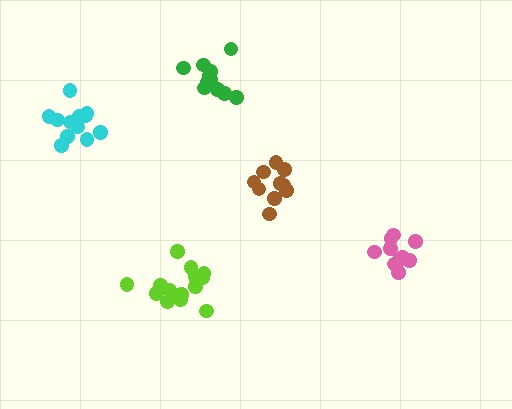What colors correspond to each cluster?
The clusters are colored: brown, pink, cyan, lime, green.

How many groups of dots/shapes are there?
There are 5 groups.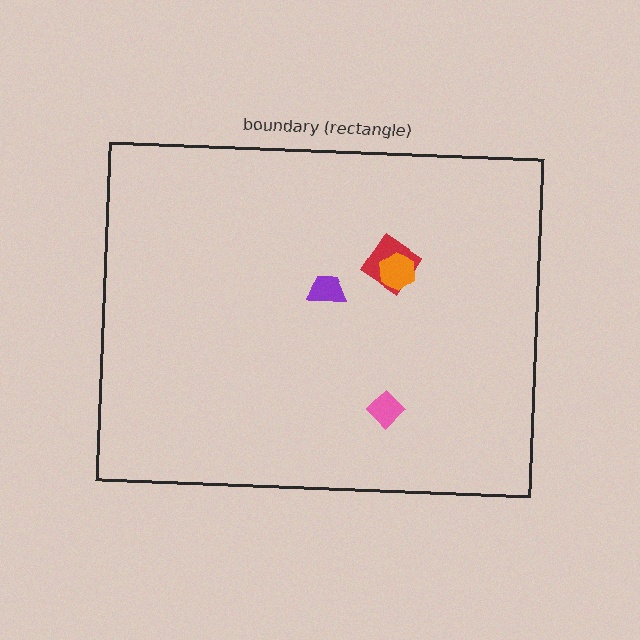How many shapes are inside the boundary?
4 inside, 0 outside.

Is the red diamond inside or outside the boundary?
Inside.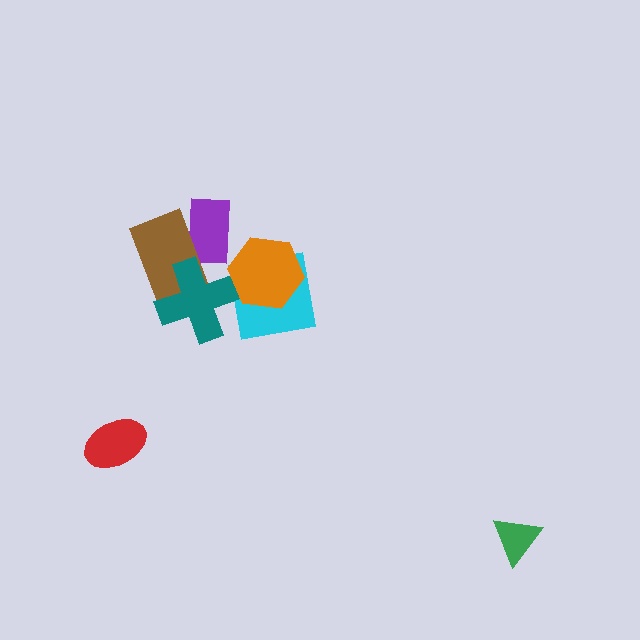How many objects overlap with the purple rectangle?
1 object overlaps with the purple rectangle.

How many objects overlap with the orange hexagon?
1 object overlaps with the orange hexagon.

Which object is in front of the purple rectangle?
The brown rectangle is in front of the purple rectangle.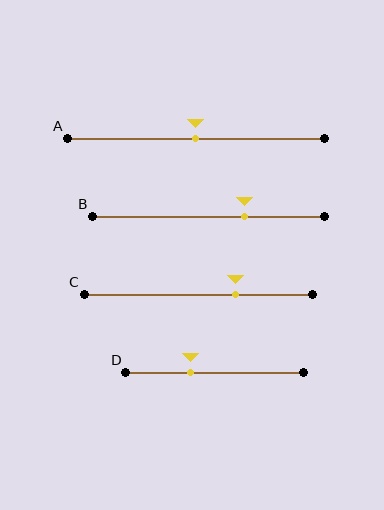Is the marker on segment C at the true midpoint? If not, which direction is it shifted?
No, the marker on segment C is shifted to the right by about 16% of the segment length.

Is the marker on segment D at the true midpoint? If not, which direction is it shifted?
No, the marker on segment D is shifted to the left by about 13% of the segment length.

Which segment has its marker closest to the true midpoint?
Segment A has its marker closest to the true midpoint.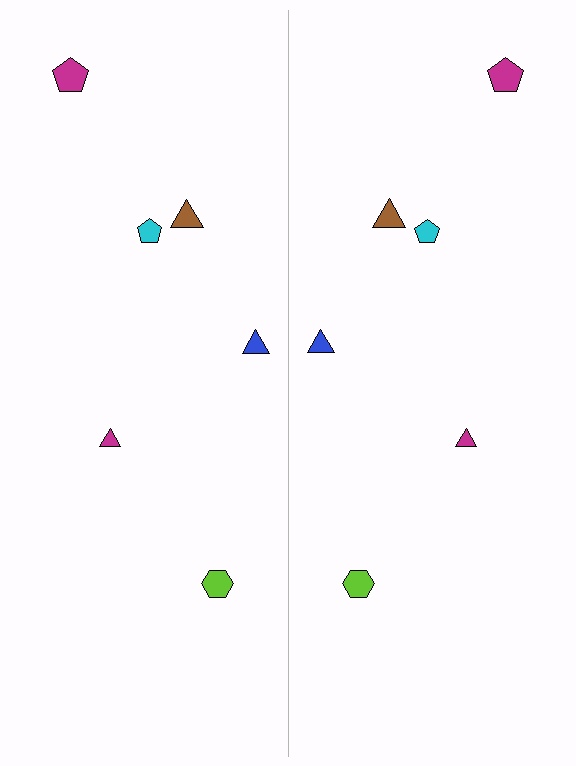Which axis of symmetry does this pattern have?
The pattern has a vertical axis of symmetry running through the center of the image.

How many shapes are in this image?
There are 12 shapes in this image.